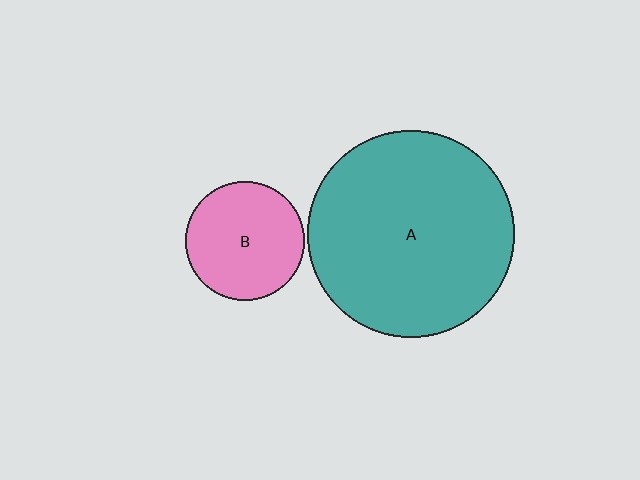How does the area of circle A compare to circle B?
Approximately 3.0 times.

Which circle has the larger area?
Circle A (teal).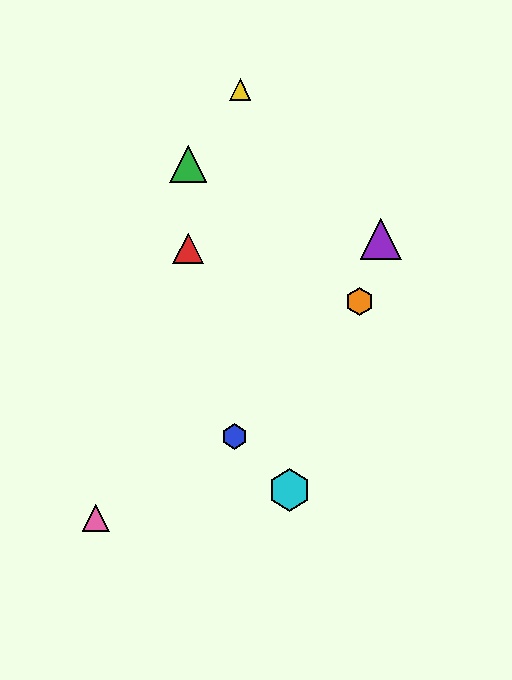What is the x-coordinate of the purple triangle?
The purple triangle is at x≈381.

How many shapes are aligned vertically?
2 shapes (the red triangle, the green triangle) are aligned vertically.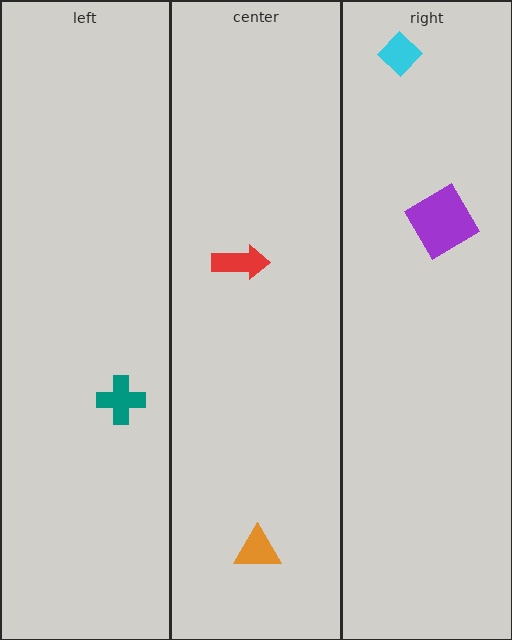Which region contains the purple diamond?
The right region.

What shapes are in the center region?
The orange triangle, the red arrow.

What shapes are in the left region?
The teal cross.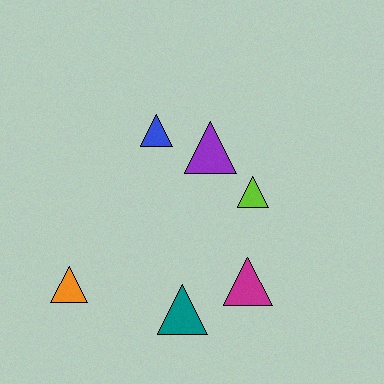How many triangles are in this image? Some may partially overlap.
There are 6 triangles.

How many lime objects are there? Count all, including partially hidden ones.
There is 1 lime object.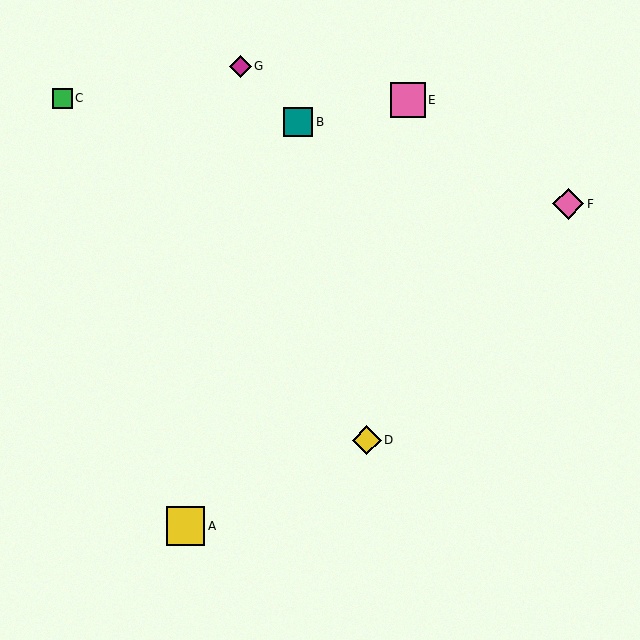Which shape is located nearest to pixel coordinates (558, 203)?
The pink diamond (labeled F) at (568, 204) is nearest to that location.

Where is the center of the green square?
The center of the green square is at (62, 98).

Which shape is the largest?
The yellow square (labeled A) is the largest.